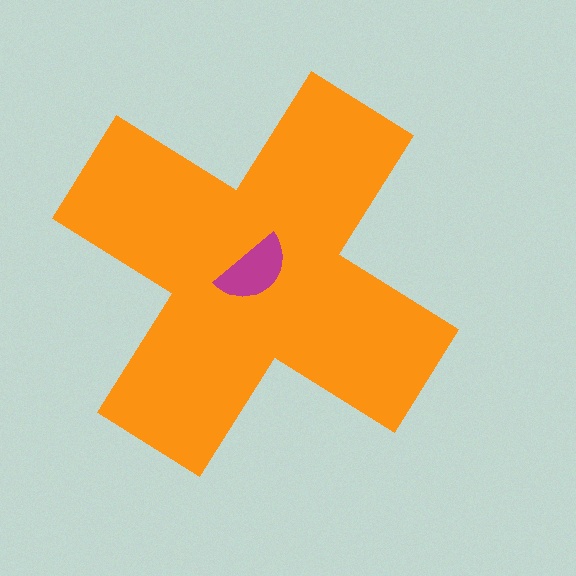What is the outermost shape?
The orange cross.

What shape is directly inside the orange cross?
The magenta semicircle.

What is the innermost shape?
The magenta semicircle.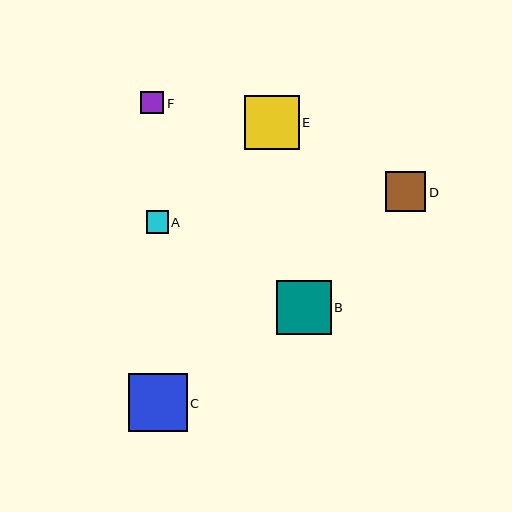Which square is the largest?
Square C is the largest with a size of approximately 58 pixels.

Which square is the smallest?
Square A is the smallest with a size of approximately 22 pixels.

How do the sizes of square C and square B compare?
Square C and square B are approximately the same size.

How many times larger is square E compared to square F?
Square E is approximately 2.4 times the size of square F.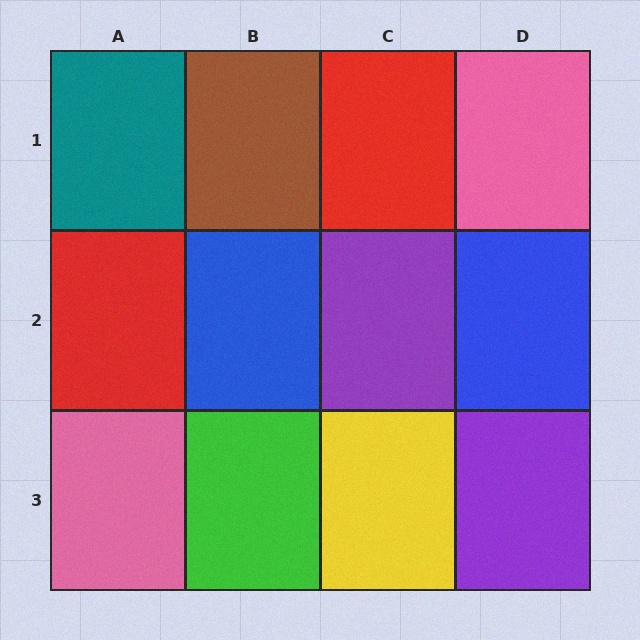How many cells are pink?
2 cells are pink.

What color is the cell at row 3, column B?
Green.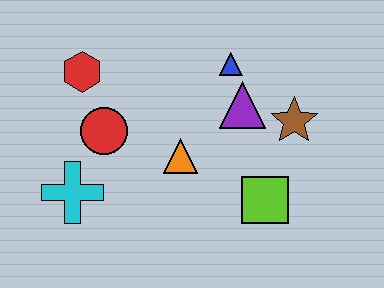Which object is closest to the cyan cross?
The red circle is closest to the cyan cross.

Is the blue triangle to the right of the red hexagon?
Yes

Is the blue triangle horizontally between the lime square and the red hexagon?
Yes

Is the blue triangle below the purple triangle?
No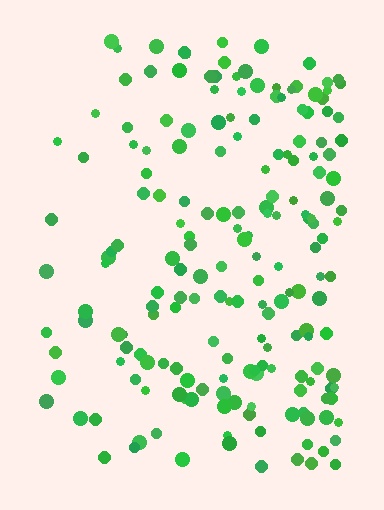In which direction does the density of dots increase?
From left to right, with the right side densest.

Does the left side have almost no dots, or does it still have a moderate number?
Still a moderate number, just noticeably fewer than the right.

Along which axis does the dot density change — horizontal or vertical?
Horizontal.